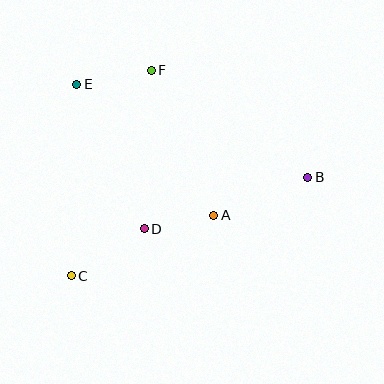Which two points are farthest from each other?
Points B and C are farthest from each other.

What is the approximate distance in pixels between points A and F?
The distance between A and F is approximately 158 pixels.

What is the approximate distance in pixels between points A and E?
The distance between A and E is approximately 189 pixels.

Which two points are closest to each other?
Points A and D are closest to each other.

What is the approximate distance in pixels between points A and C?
The distance between A and C is approximately 155 pixels.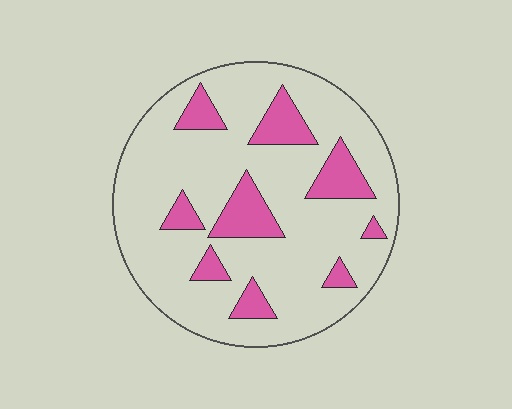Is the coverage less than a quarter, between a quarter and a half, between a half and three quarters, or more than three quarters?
Less than a quarter.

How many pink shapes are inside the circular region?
9.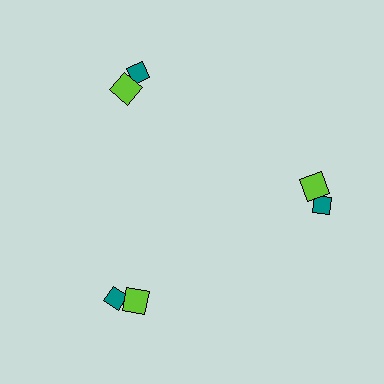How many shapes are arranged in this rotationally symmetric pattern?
There are 6 shapes, arranged in 3 groups of 2.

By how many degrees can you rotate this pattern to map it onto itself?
The pattern maps onto itself every 120 degrees of rotation.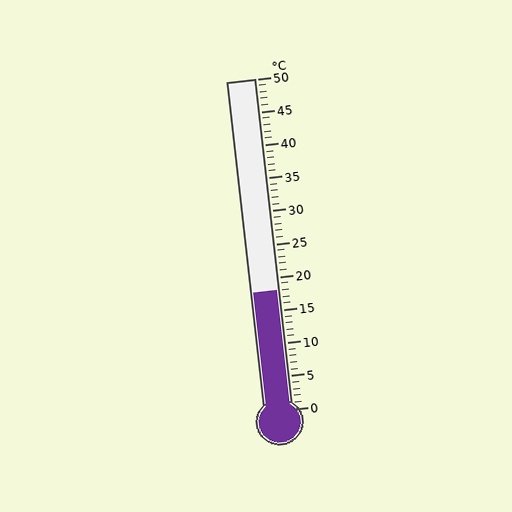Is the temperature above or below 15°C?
The temperature is above 15°C.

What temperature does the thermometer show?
The thermometer shows approximately 18°C.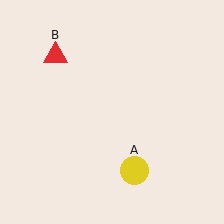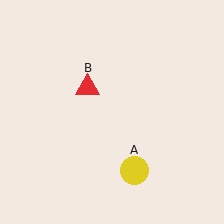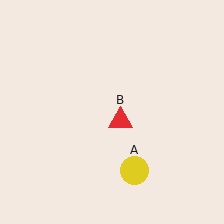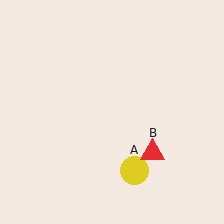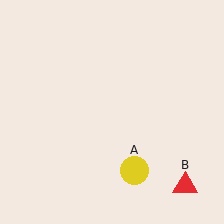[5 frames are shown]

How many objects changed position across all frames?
1 object changed position: red triangle (object B).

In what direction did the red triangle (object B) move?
The red triangle (object B) moved down and to the right.